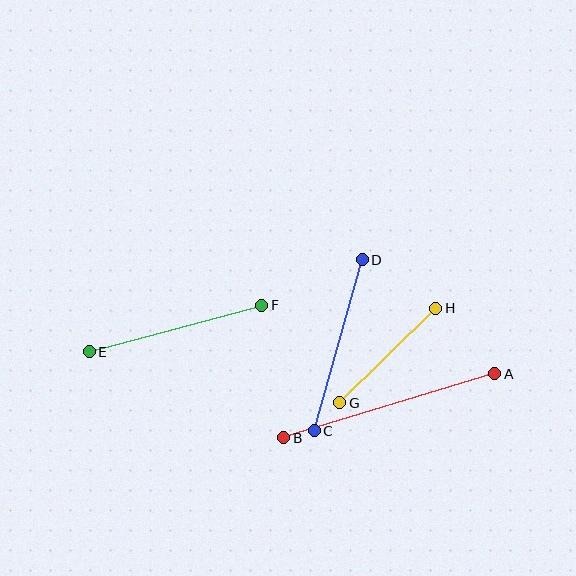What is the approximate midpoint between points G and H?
The midpoint is at approximately (388, 355) pixels.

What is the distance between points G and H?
The distance is approximately 135 pixels.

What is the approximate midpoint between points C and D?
The midpoint is at approximately (338, 345) pixels.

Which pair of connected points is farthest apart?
Points A and B are farthest apart.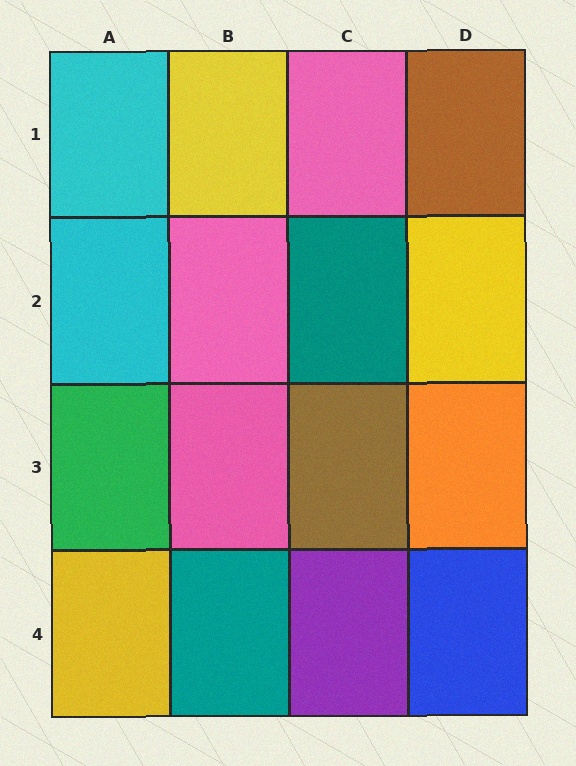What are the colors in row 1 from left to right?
Cyan, yellow, pink, brown.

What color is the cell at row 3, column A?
Green.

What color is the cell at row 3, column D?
Orange.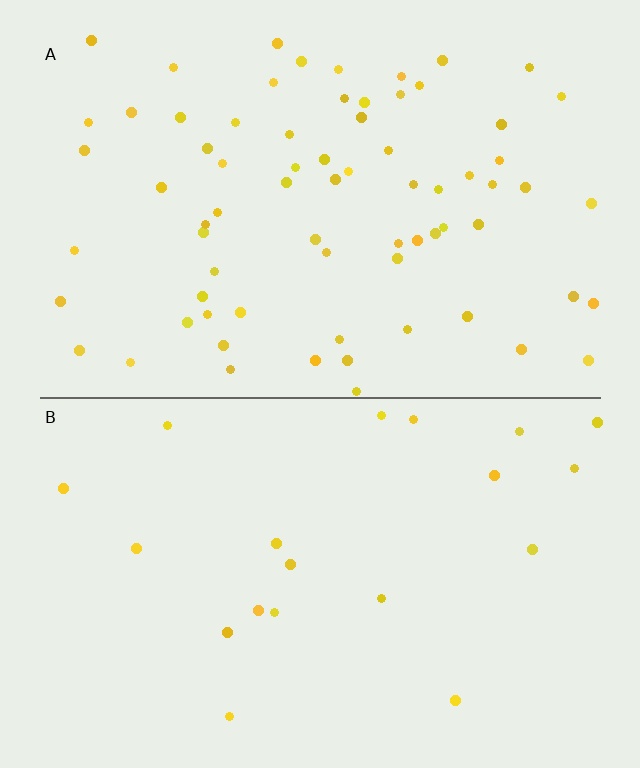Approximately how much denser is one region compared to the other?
Approximately 3.6× — region A over region B.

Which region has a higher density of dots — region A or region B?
A (the top).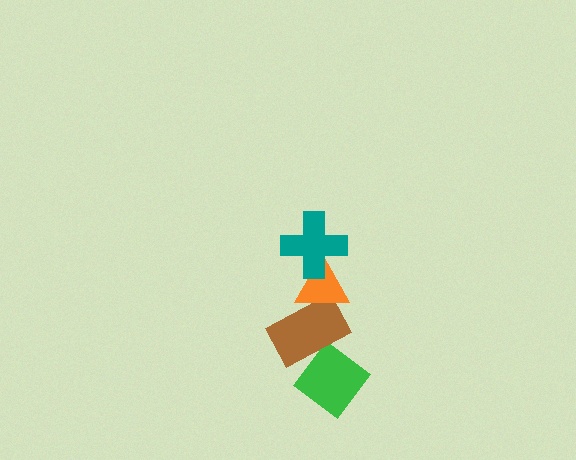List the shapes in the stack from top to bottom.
From top to bottom: the teal cross, the orange triangle, the brown rectangle, the green diamond.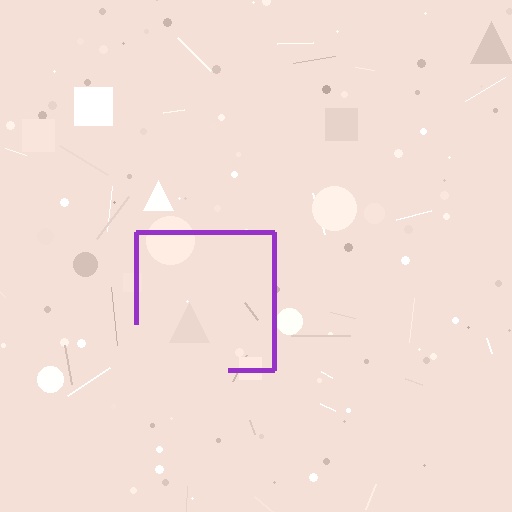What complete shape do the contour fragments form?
The contour fragments form a square.